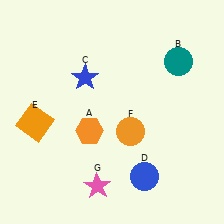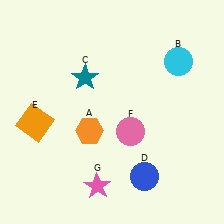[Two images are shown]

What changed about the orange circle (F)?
In Image 1, F is orange. In Image 2, it changed to pink.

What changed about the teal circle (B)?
In Image 1, B is teal. In Image 2, it changed to cyan.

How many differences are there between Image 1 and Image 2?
There are 3 differences between the two images.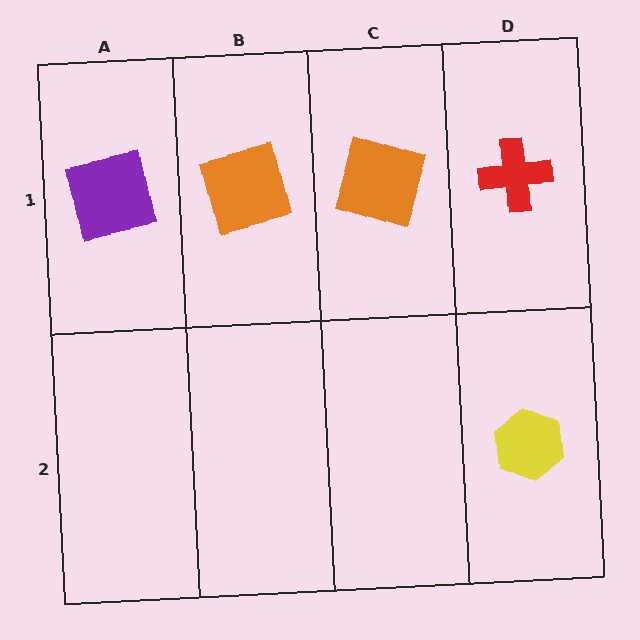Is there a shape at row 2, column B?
No, that cell is empty.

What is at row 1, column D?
A red cross.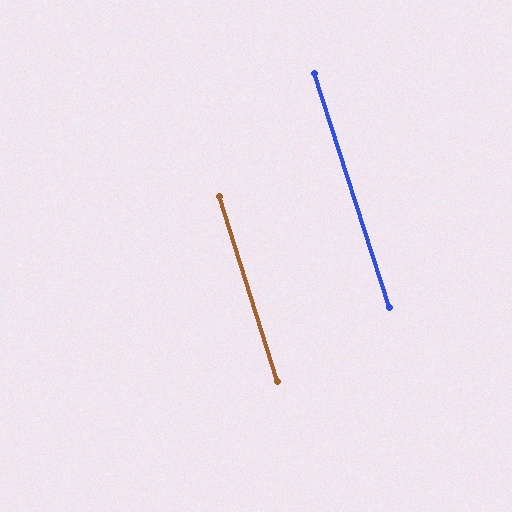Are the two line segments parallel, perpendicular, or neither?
Parallel — their directions differ by only 0.5°.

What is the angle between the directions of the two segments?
Approximately 1 degree.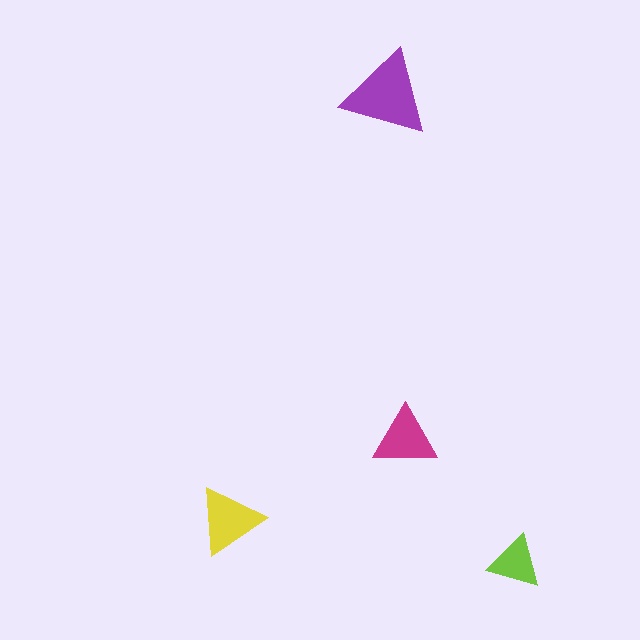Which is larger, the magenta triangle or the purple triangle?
The purple one.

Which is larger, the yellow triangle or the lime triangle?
The yellow one.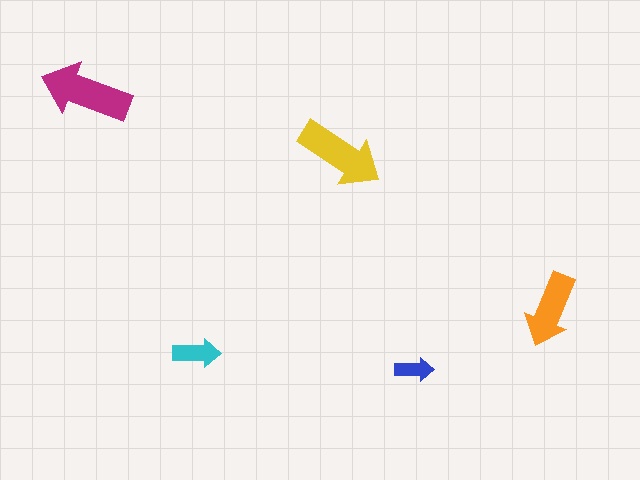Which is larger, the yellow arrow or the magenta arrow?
The magenta one.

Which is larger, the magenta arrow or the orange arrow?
The magenta one.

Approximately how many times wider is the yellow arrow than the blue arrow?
About 2 times wider.